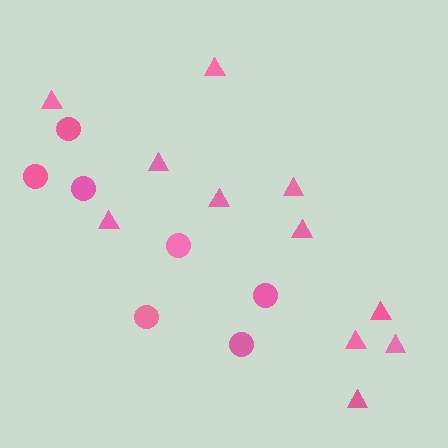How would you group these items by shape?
There are 2 groups: one group of circles (7) and one group of triangles (11).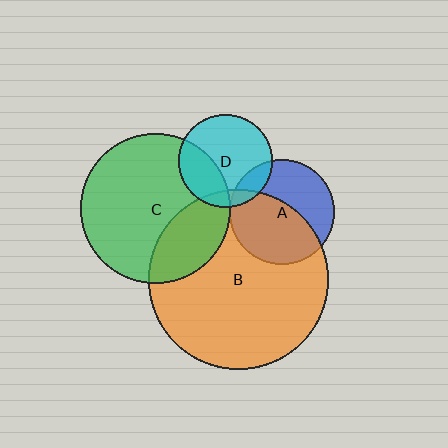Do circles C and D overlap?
Yes.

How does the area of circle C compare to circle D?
Approximately 2.6 times.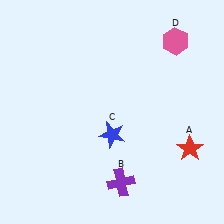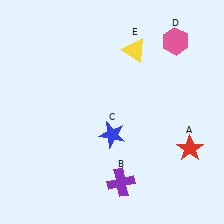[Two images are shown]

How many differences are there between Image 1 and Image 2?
There is 1 difference between the two images.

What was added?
A yellow triangle (E) was added in Image 2.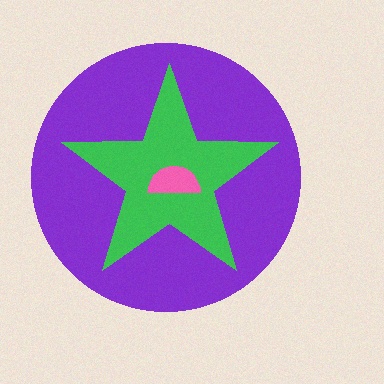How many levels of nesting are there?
3.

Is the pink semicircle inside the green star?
Yes.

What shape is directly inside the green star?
The pink semicircle.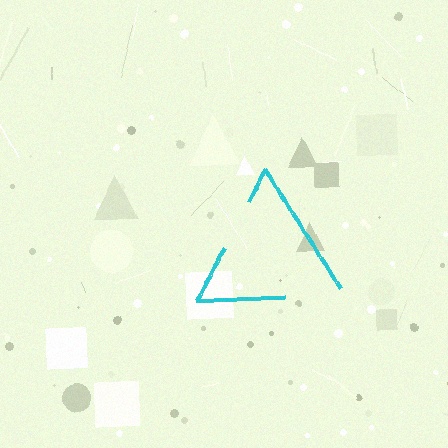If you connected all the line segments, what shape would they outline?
They would outline a triangle.